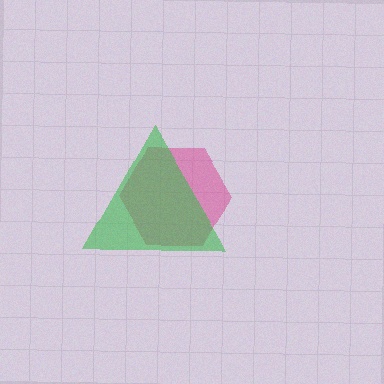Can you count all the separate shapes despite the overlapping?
Yes, there are 2 separate shapes.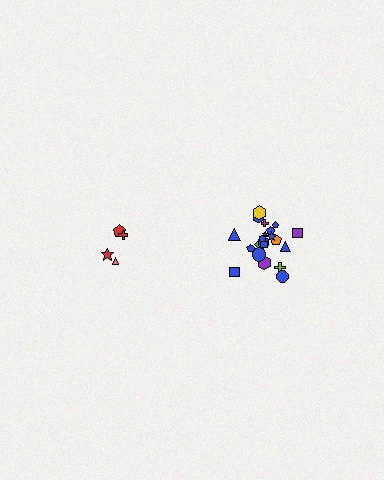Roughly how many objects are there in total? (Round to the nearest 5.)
Roughly 25 objects in total.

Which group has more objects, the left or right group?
The right group.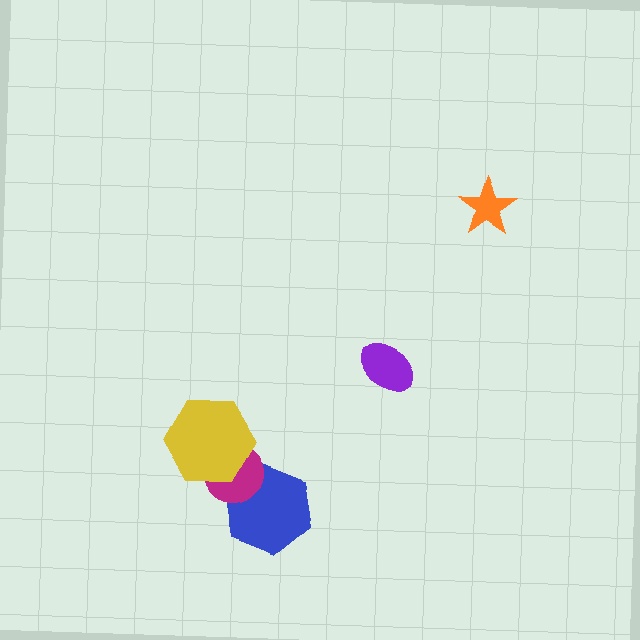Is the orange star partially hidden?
No, no other shape covers it.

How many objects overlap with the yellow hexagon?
1 object overlaps with the yellow hexagon.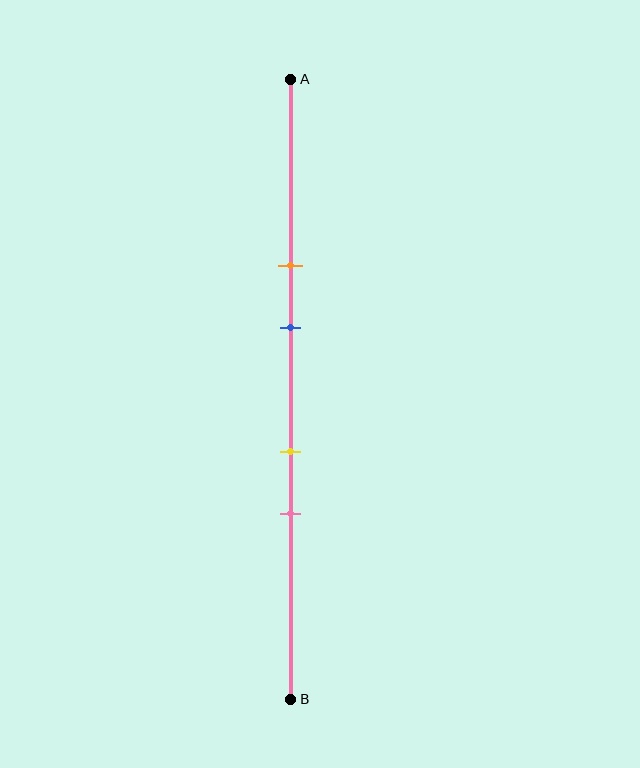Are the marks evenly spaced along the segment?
No, the marks are not evenly spaced.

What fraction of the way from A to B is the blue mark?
The blue mark is approximately 40% (0.4) of the way from A to B.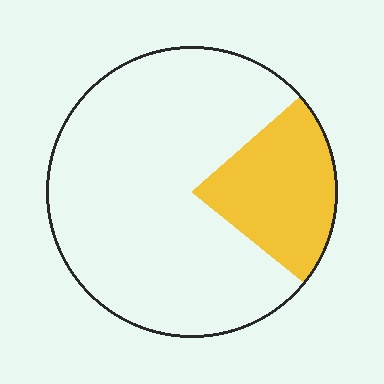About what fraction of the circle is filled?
About one fifth (1/5).